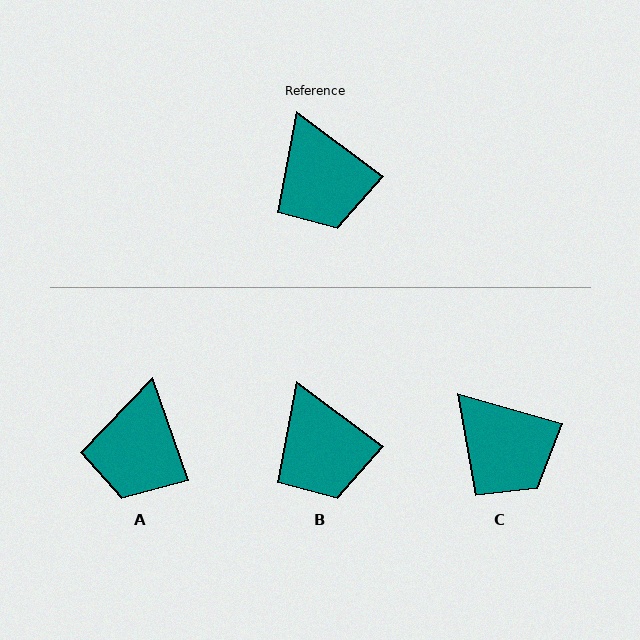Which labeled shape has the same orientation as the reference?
B.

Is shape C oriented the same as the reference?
No, it is off by about 21 degrees.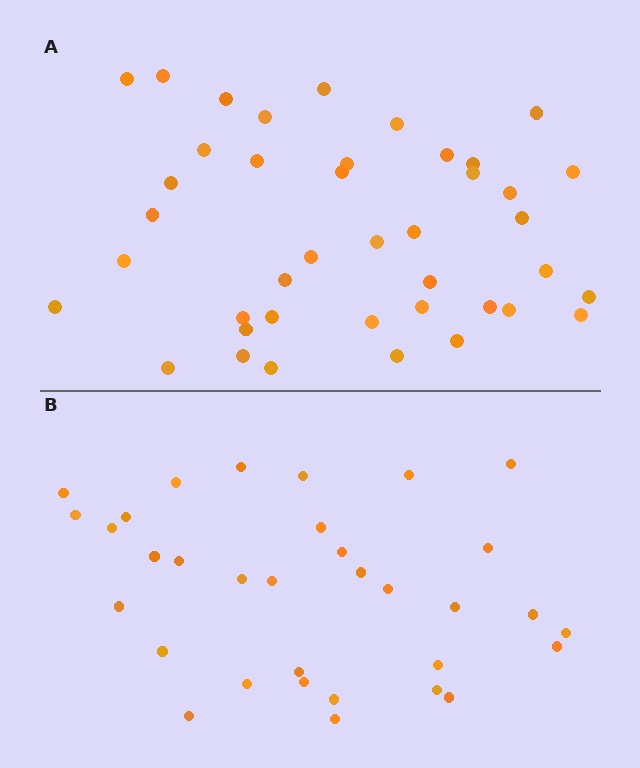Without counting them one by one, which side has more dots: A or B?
Region A (the top region) has more dots.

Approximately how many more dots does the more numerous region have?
Region A has roughly 8 or so more dots than region B.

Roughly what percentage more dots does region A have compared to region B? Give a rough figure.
About 25% more.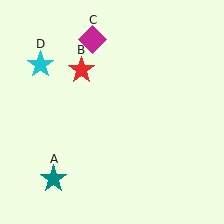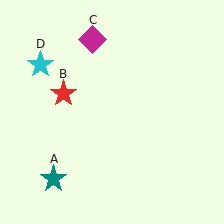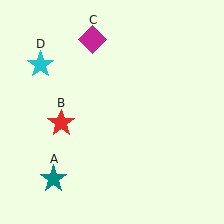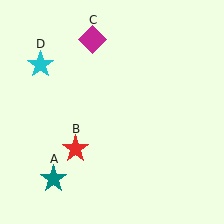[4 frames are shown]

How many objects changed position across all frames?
1 object changed position: red star (object B).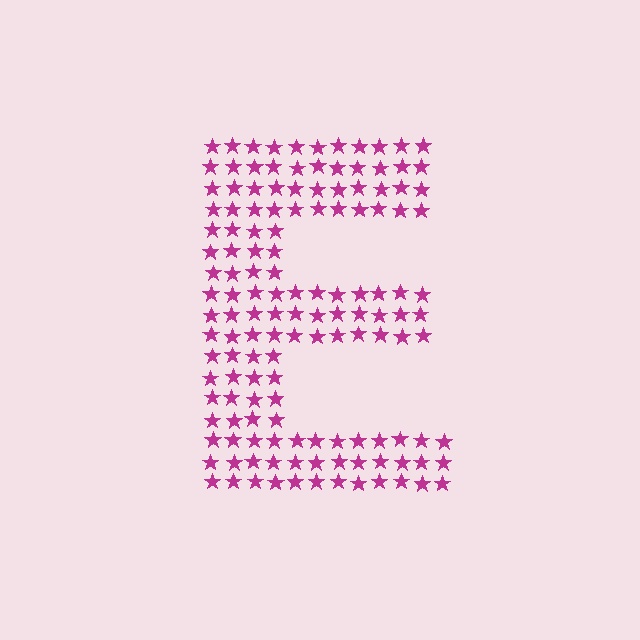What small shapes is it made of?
It is made of small stars.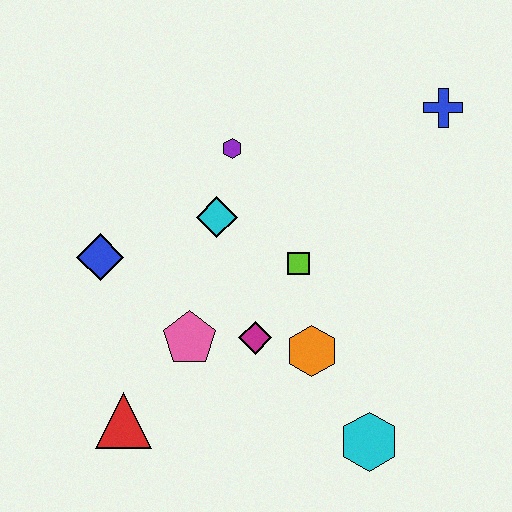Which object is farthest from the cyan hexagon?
The blue cross is farthest from the cyan hexagon.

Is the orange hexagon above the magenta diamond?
No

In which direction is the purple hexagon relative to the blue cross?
The purple hexagon is to the left of the blue cross.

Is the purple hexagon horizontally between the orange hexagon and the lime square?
No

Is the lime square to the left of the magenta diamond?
No